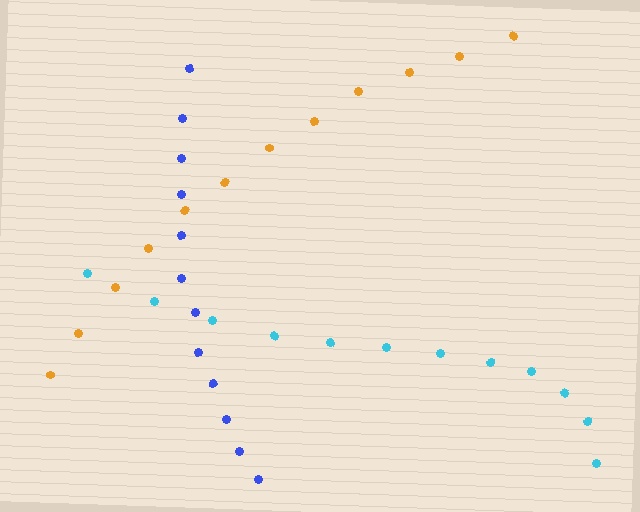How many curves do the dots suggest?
There are 3 distinct paths.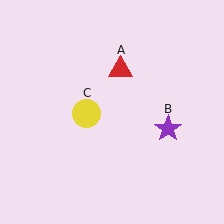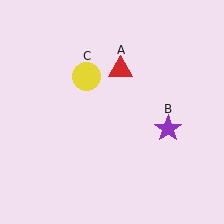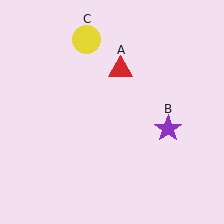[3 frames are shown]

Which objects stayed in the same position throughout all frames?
Red triangle (object A) and purple star (object B) remained stationary.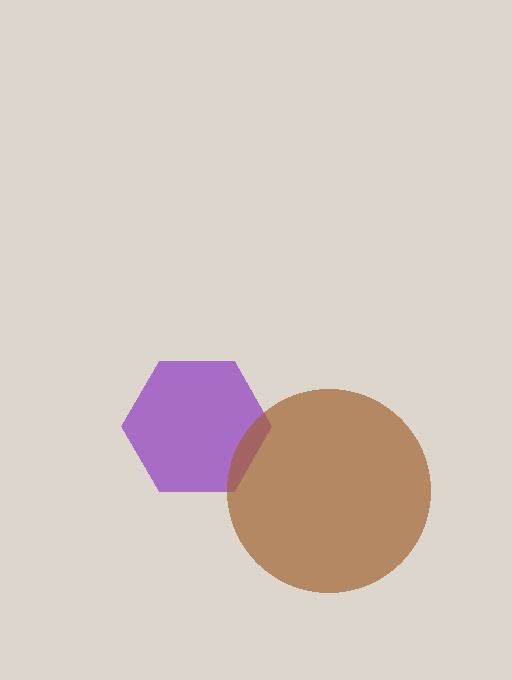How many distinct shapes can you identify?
There are 2 distinct shapes: a purple hexagon, a brown circle.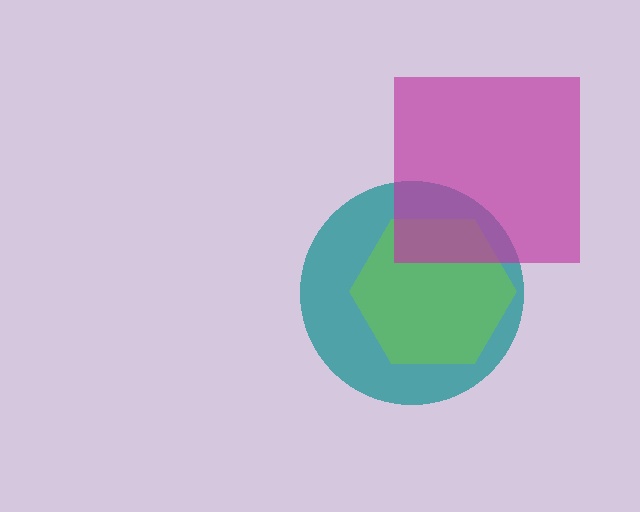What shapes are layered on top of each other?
The layered shapes are: a teal circle, a lime hexagon, a magenta square.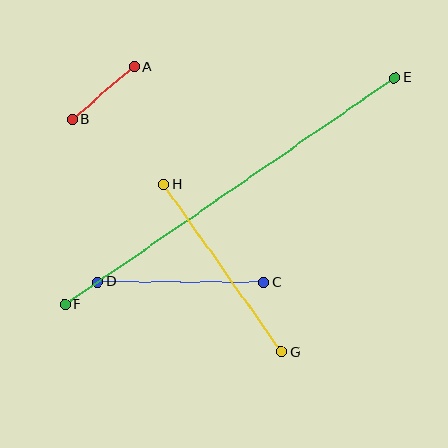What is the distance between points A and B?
The distance is approximately 81 pixels.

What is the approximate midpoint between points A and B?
The midpoint is at approximately (103, 93) pixels.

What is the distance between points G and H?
The distance is approximately 204 pixels.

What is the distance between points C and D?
The distance is approximately 166 pixels.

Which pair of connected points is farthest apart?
Points E and F are farthest apart.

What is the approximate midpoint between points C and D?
The midpoint is at approximately (181, 282) pixels.